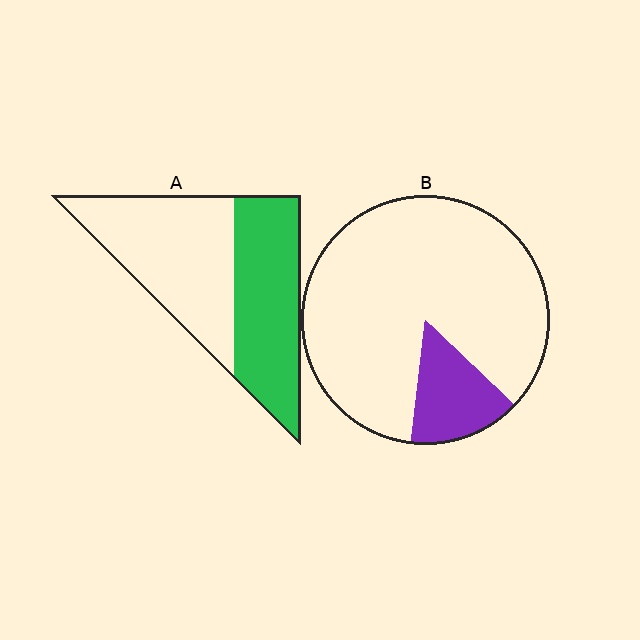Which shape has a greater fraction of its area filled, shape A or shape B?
Shape A.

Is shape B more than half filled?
No.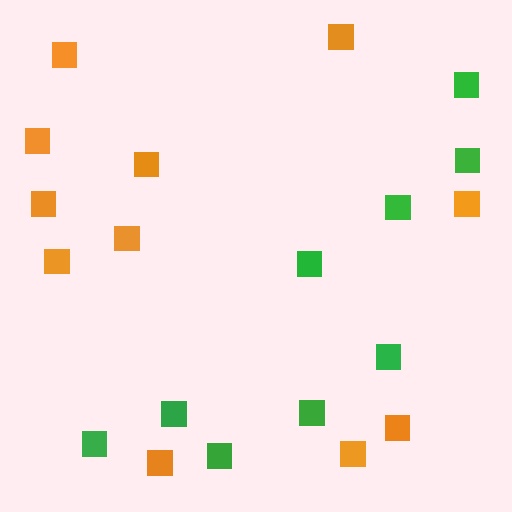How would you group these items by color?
There are 2 groups: one group of green squares (9) and one group of orange squares (11).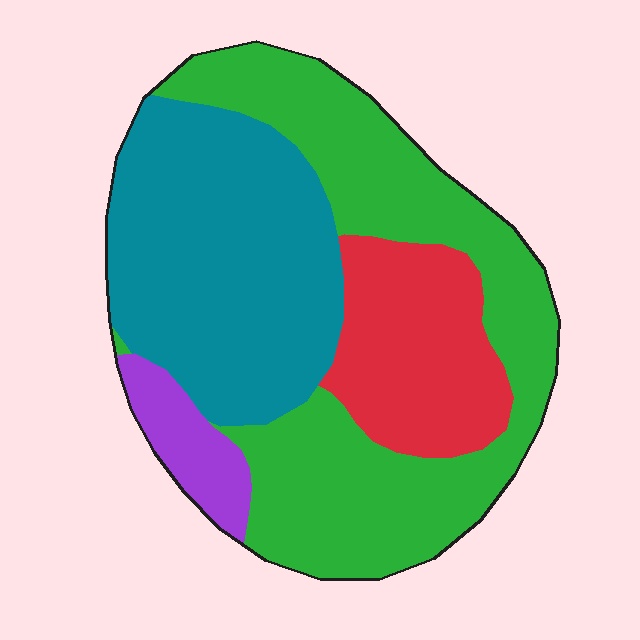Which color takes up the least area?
Purple, at roughly 5%.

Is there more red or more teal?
Teal.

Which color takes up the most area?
Green, at roughly 40%.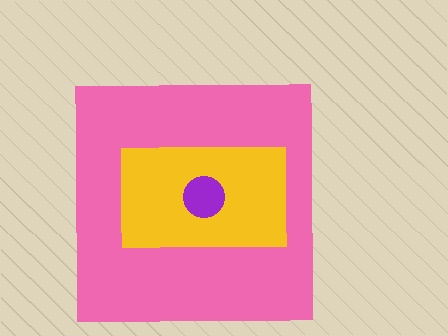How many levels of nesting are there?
3.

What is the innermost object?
The purple circle.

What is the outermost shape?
The pink square.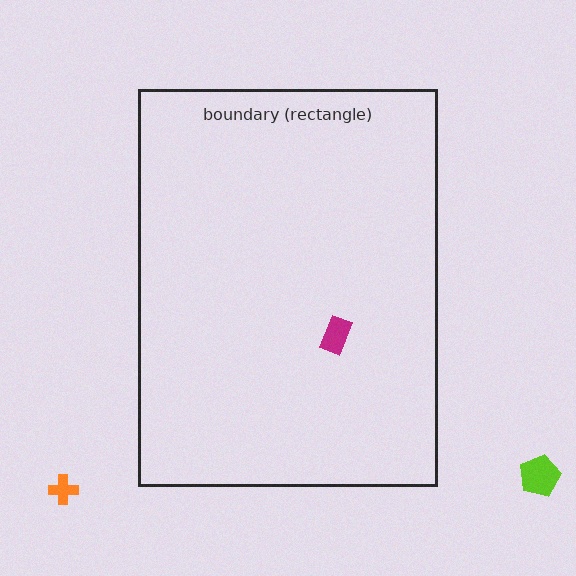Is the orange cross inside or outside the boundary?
Outside.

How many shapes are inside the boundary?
1 inside, 2 outside.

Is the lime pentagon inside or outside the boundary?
Outside.